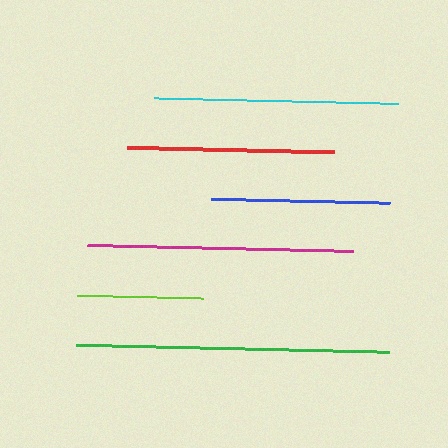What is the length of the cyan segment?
The cyan segment is approximately 245 pixels long.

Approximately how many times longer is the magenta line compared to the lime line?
The magenta line is approximately 2.1 times the length of the lime line.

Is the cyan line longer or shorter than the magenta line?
The magenta line is longer than the cyan line.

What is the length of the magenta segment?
The magenta segment is approximately 266 pixels long.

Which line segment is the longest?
The green line is the longest at approximately 313 pixels.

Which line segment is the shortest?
The lime line is the shortest at approximately 125 pixels.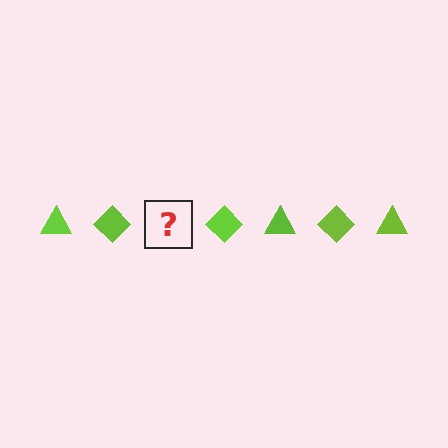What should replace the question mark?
The question mark should be replaced with a lime triangle.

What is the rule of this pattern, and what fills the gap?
The rule is that the pattern cycles through triangle, diamond shapes in lime. The gap should be filled with a lime triangle.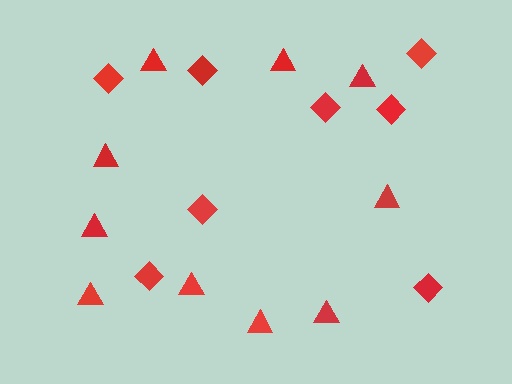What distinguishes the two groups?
There are 2 groups: one group of triangles (10) and one group of diamonds (8).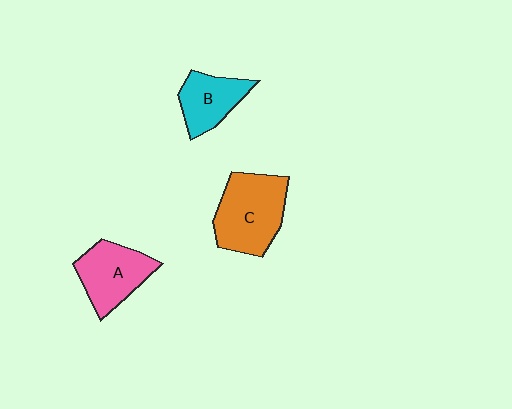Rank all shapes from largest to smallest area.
From largest to smallest: C (orange), A (pink), B (cyan).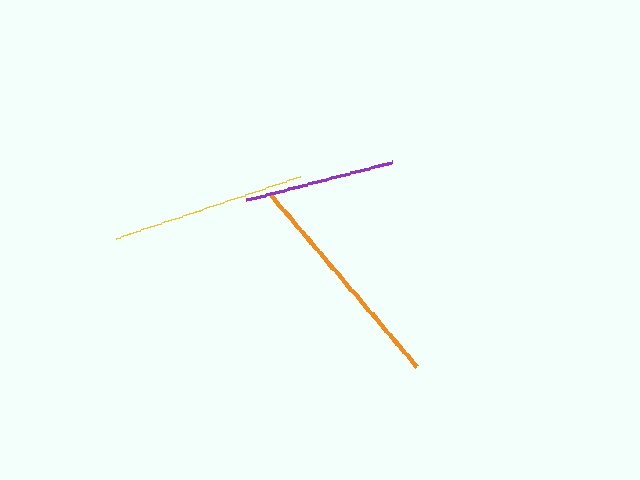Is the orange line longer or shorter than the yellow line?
The orange line is longer than the yellow line.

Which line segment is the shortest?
The purple line is the shortest at approximately 151 pixels.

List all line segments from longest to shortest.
From longest to shortest: orange, yellow, purple.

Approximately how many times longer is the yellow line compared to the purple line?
The yellow line is approximately 1.3 times the length of the purple line.